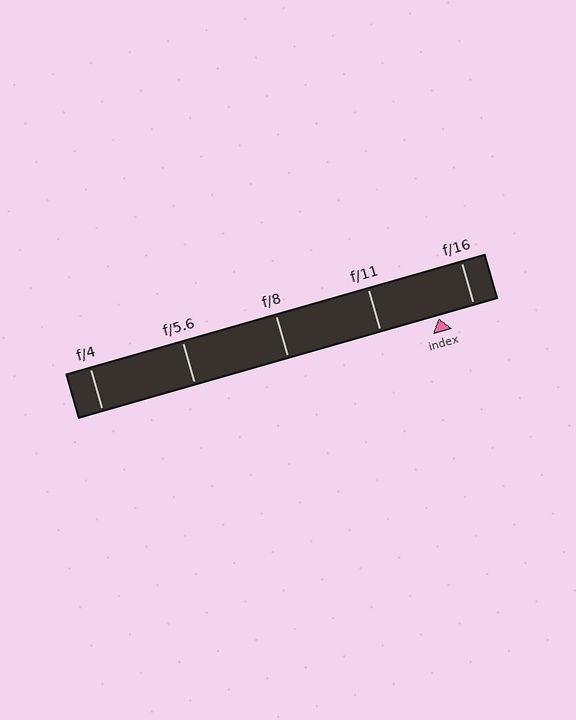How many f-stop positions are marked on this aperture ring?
There are 5 f-stop positions marked.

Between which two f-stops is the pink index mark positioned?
The index mark is between f/11 and f/16.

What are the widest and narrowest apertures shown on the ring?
The widest aperture shown is f/4 and the narrowest is f/16.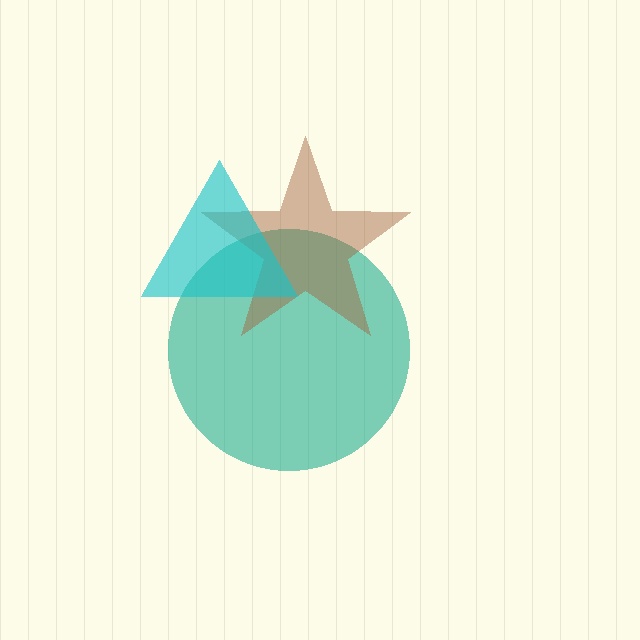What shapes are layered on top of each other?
The layered shapes are: a teal circle, a brown star, a cyan triangle.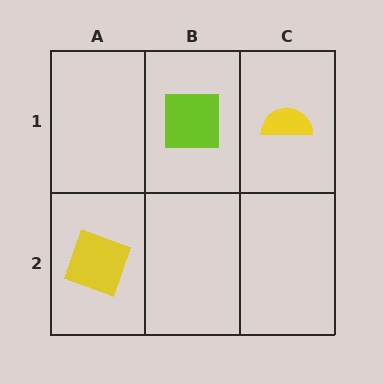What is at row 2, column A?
A yellow square.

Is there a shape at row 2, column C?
No, that cell is empty.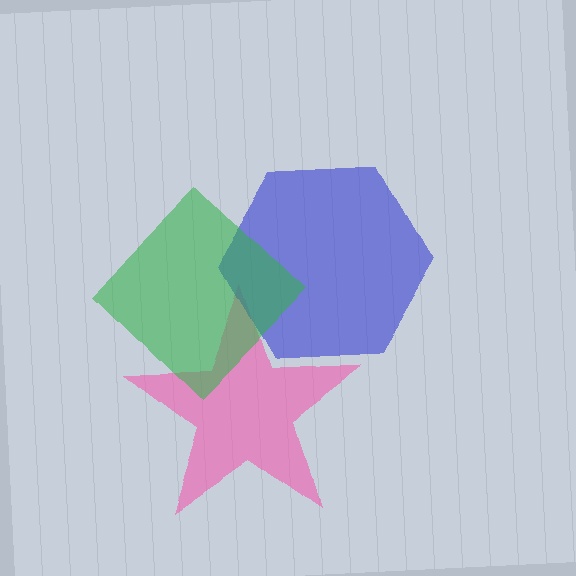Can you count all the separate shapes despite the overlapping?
Yes, there are 3 separate shapes.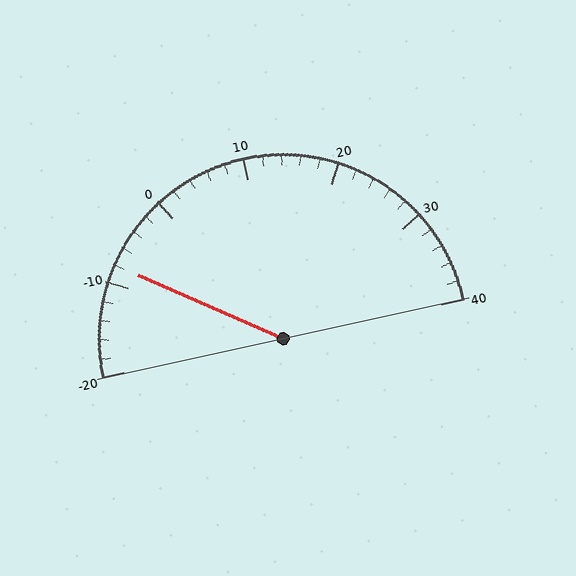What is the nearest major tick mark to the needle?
The nearest major tick mark is -10.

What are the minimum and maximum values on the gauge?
The gauge ranges from -20 to 40.